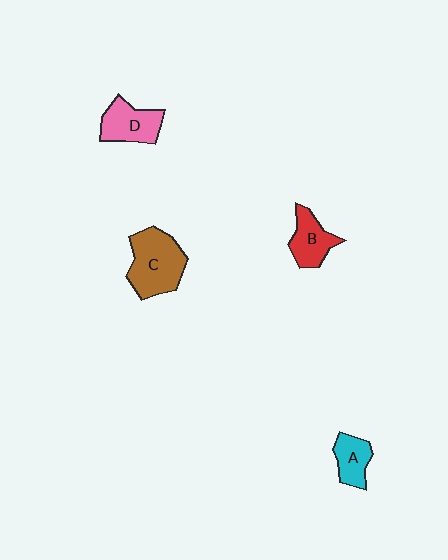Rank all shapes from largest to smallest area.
From largest to smallest: C (brown), D (pink), B (red), A (cyan).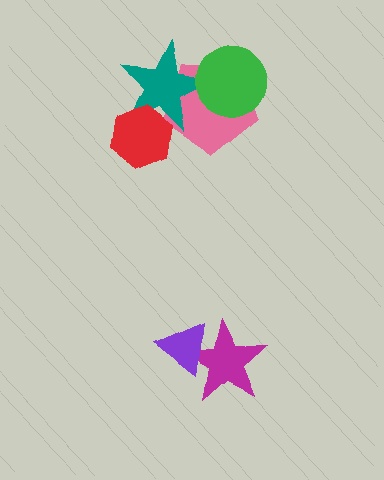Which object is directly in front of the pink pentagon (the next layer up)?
The teal star is directly in front of the pink pentagon.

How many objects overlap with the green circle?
2 objects overlap with the green circle.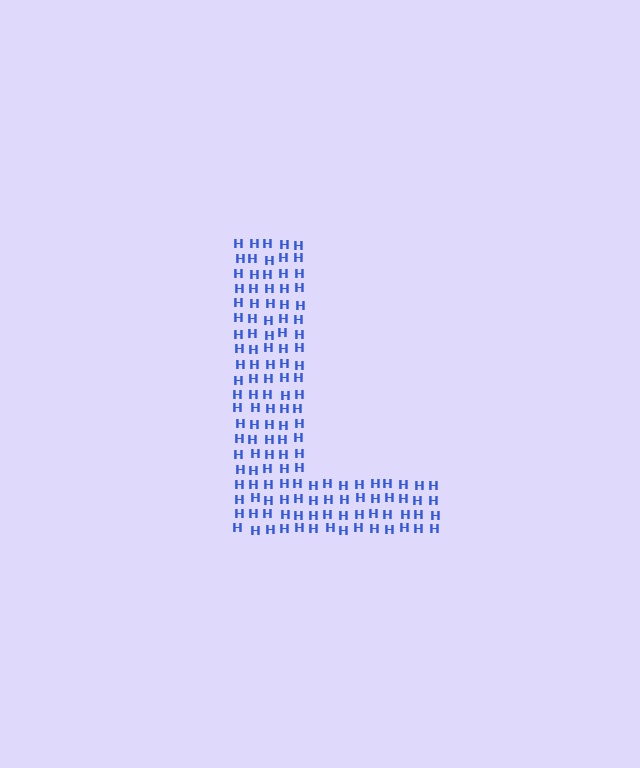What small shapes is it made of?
It is made of small letter H's.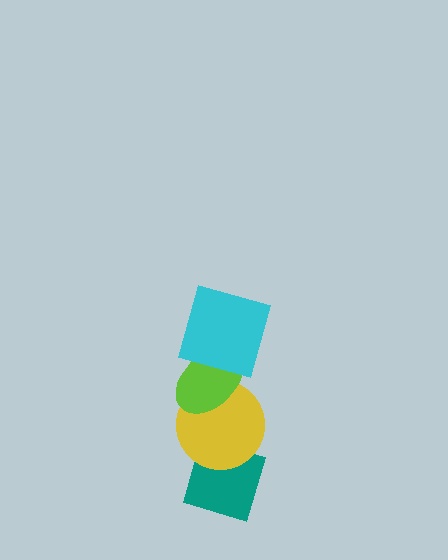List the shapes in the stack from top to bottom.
From top to bottom: the cyan square, the lime ellipse, the yellow circle, the teal diamond.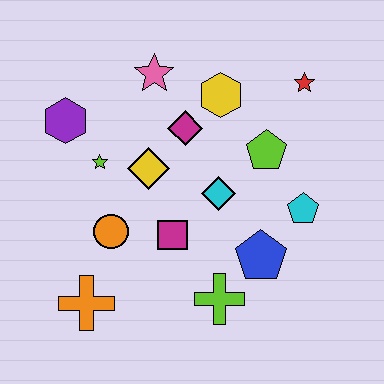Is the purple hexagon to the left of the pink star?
Yes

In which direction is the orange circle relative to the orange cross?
The orange circle is above the orange cross.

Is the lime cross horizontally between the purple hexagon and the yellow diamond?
No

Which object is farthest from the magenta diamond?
The orange cross is farthest from the magenta diamond.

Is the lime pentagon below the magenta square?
No